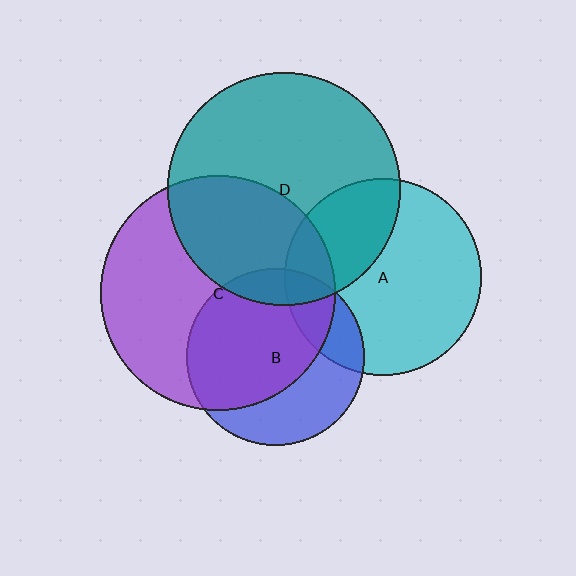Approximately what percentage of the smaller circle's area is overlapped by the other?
Approximately 20%.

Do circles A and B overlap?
Yes.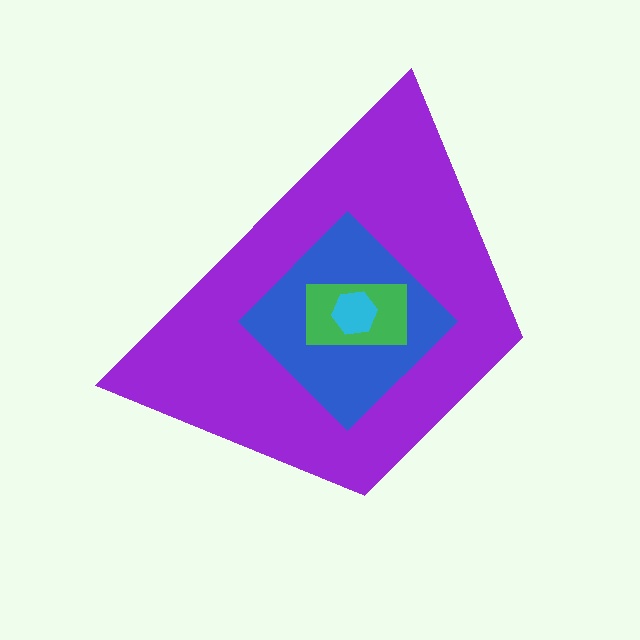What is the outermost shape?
The purple trapezoid.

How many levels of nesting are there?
4.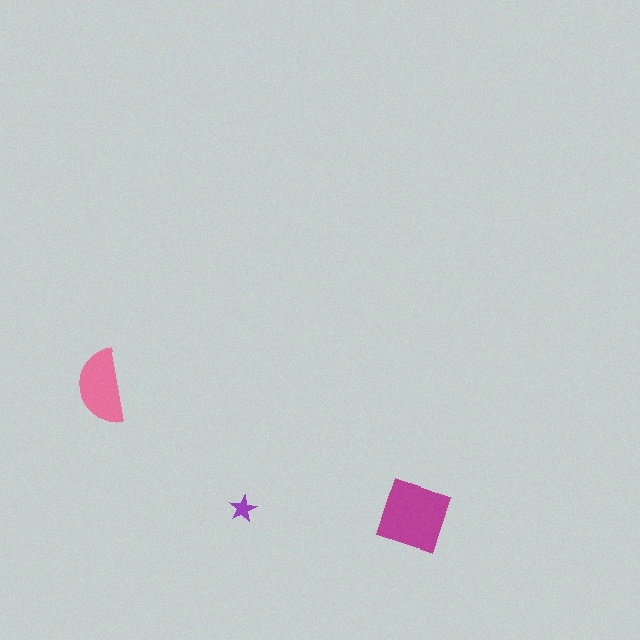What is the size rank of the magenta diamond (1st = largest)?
1st.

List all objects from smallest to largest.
The purple star, the pink semicircle, the magenta diamond.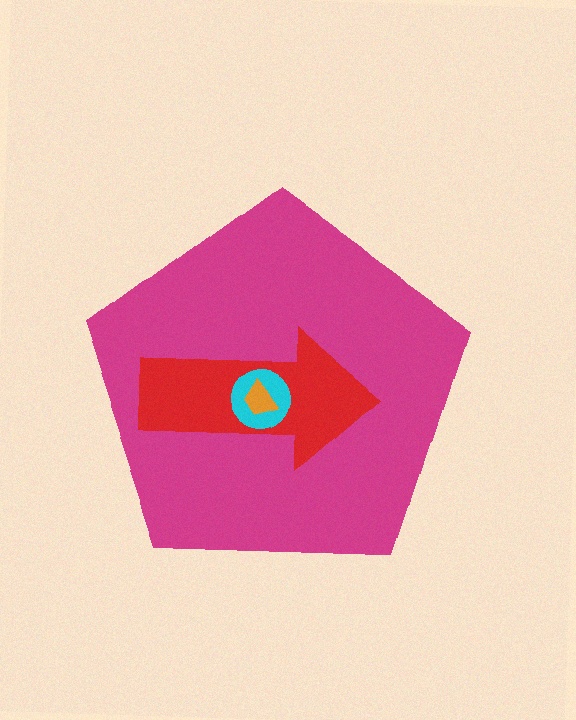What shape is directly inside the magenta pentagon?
The red arrow.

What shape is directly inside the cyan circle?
The orange trapezoid.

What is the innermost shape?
The orange trapezoid.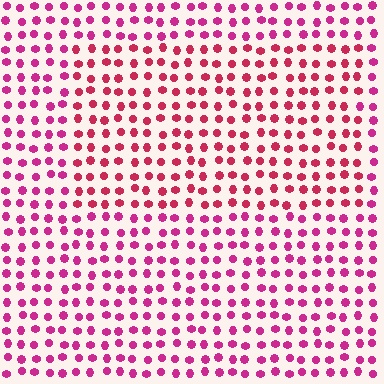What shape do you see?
I see a rectangle.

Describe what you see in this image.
The image is filled with small magenta elements in a uniform arrangement. A rectangle-shaped region is visible where the elements are tinted to a slightly different hue, forming a subtle color boundary.